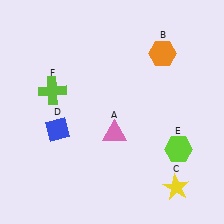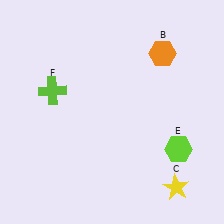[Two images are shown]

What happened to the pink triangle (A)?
The pink triangle (A) was removed in Image 2. It was in the bottom-right area of Image 1.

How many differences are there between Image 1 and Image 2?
There are 2 differences between the two images.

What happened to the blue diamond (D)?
The blue diamond (D) was removed in Image 2. It was in the bottom-left area of Image 1.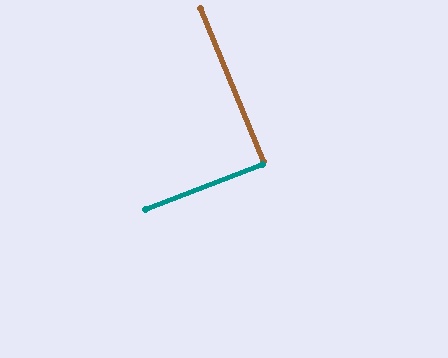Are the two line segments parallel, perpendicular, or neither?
Perpendicular — they meet at approximately 88°.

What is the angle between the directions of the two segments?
Approximately 88 degrees.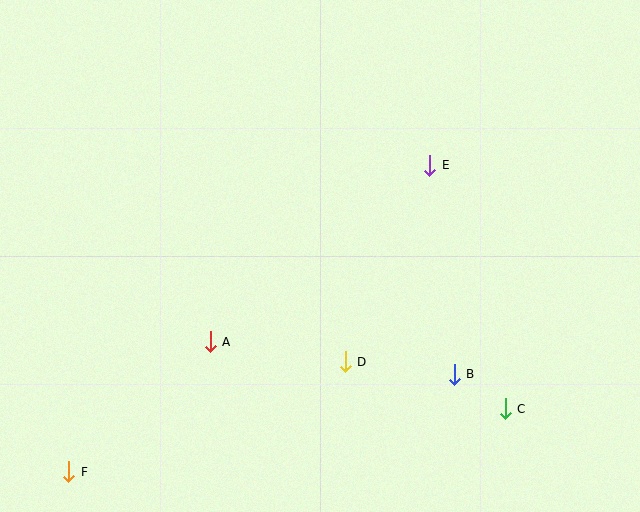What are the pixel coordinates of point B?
Point B is at (454, 374).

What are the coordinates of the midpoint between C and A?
The midpoint between C and A is at (358, 375).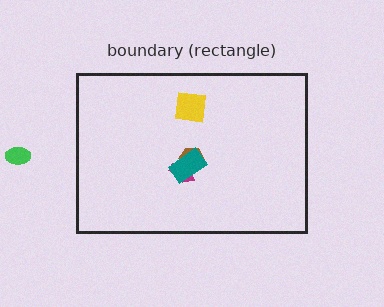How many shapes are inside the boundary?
4 inside, 1 outside.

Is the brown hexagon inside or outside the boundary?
Inside.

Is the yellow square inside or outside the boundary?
Inside.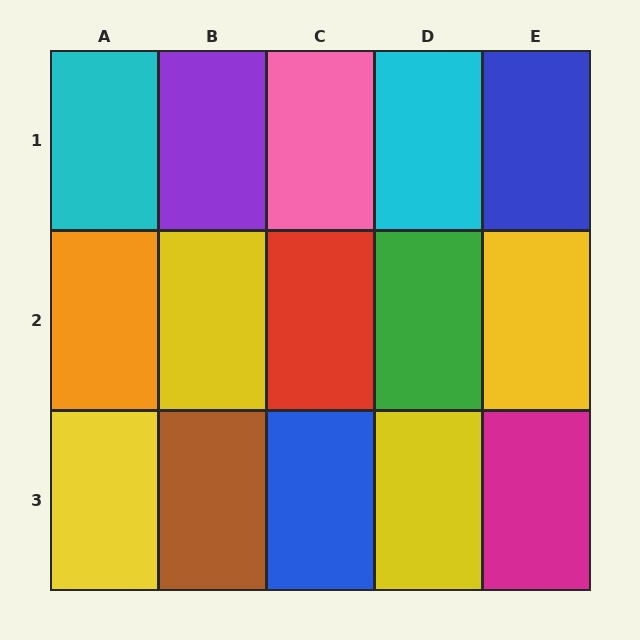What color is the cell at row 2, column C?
Red.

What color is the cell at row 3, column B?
Brown.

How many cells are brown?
1 cell is brown.